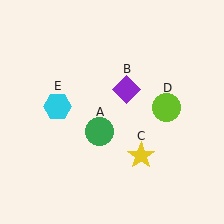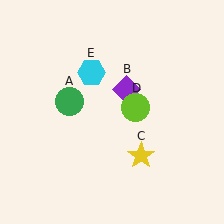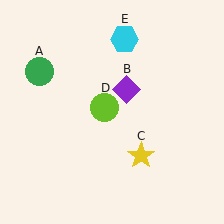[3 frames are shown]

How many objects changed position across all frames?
3 objects changed position: green circle (object A), lime circle (object D), cyan hexagon (object E).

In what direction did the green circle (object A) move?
The green circle (object A) moved up and to the left.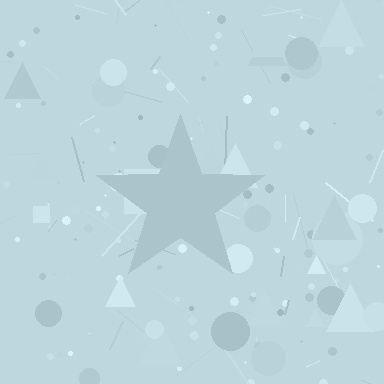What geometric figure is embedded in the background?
A star is embedded in the background.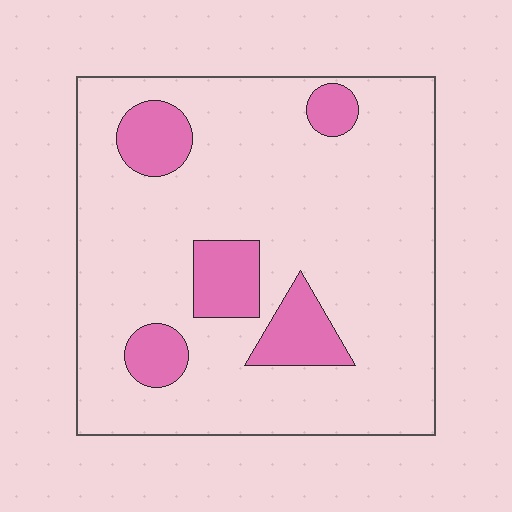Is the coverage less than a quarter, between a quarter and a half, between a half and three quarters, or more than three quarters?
Less than a quarter.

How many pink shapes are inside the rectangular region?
5.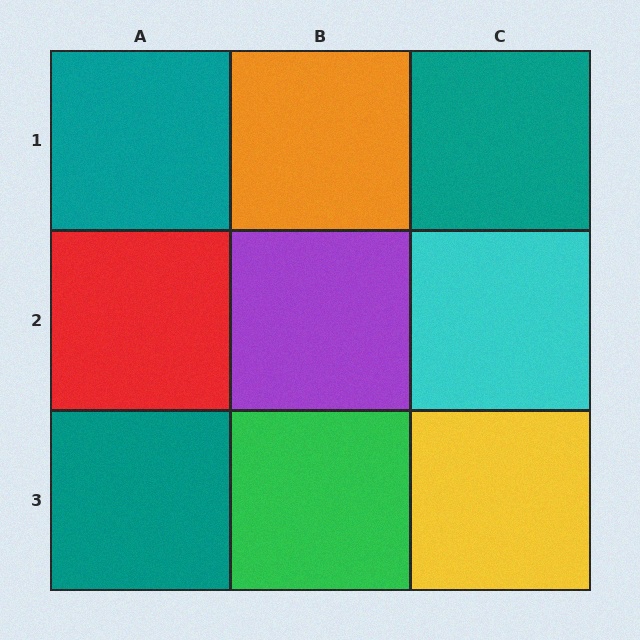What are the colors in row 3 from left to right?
Teal, green, yellow.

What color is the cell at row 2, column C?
Cyan.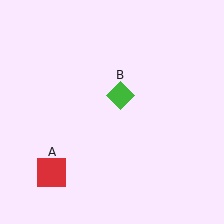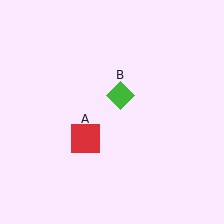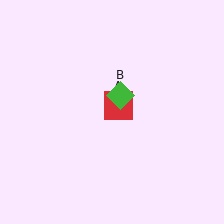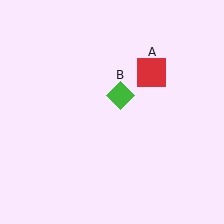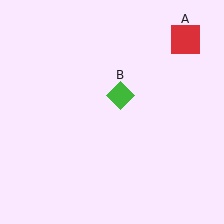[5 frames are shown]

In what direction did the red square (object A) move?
The red square (object A) moved up and to the right.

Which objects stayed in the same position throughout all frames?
Green diamond (object B) remained stationary.